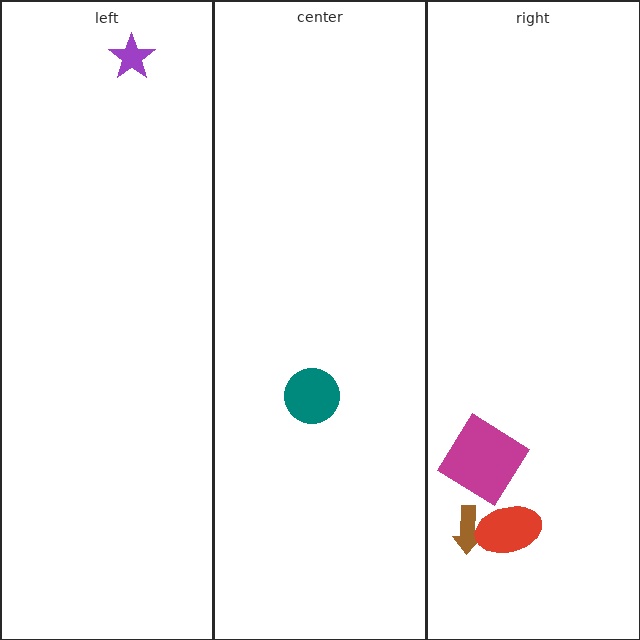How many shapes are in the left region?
1.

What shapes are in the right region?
The brown arrow, the red ellipse, the magenta diamond.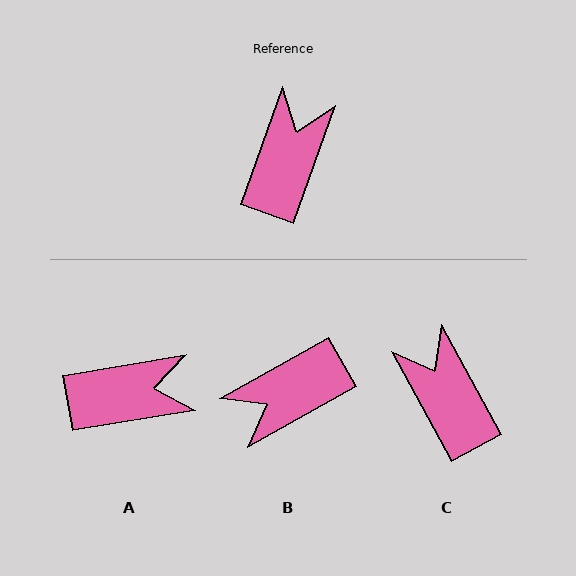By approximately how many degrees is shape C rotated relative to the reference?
Approximately 49 degrees counter-clockwise.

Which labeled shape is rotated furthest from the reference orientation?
B, about 139 degrees away.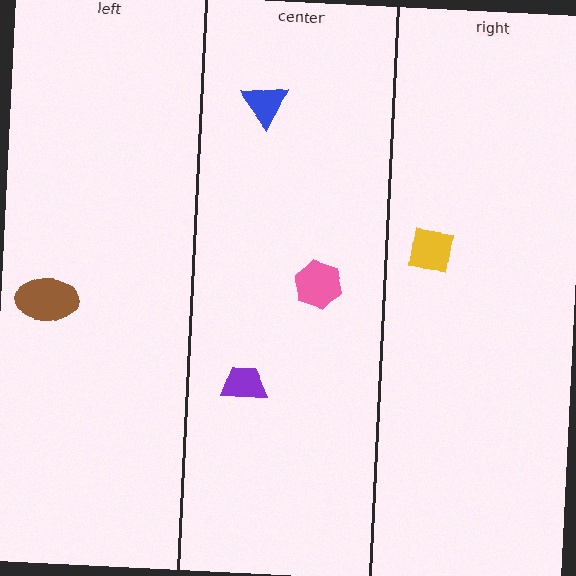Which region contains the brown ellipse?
The left region.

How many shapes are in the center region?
3.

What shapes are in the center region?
The blue triangle, the pink hexagon, the purple trapezoid.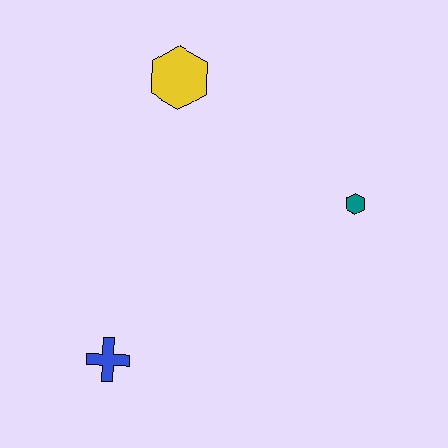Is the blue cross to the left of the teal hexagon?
Yes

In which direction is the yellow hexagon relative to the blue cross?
The yellow hexagon is above the blue cross.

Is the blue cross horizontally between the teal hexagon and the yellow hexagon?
No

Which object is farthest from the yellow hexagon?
The blue cross is farthest from the yellow hexagon.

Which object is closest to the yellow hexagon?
The teal hexagon is closest to the yellow hexagon.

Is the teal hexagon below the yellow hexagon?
Yes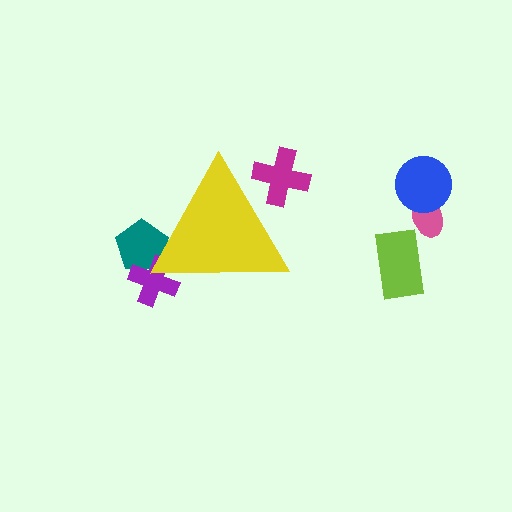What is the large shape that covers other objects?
A yellow triangle.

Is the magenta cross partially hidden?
Yes, the magenta cross is partially hidden behind the yellow triangle.